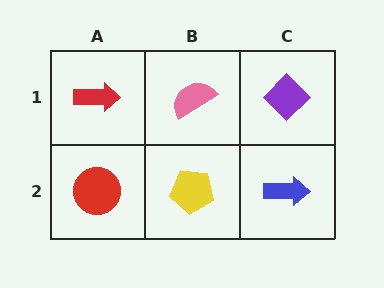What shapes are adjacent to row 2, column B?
A pink semicircle (row 1, column B), a red circle (row 2, column A), a blue arrow (row 2, column C).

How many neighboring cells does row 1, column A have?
2.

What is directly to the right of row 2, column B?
A blue arrow.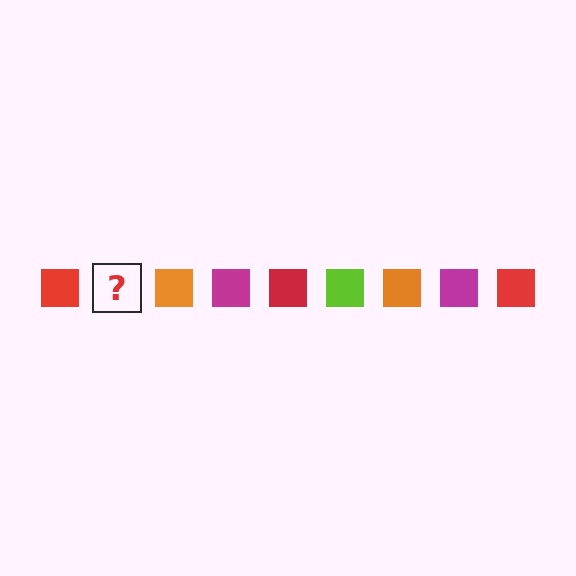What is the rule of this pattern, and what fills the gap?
The rule is that the pattern cycles through red, lime, orange, magenta squares. The gap should be filled with a lime square.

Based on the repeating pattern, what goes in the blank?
The blank should be a lime square.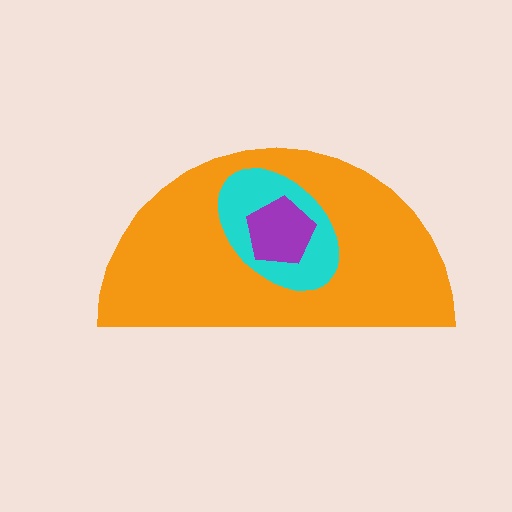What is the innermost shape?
The purple pentagon.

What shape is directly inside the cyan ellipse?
The purple pentagon.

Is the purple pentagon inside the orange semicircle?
Yes.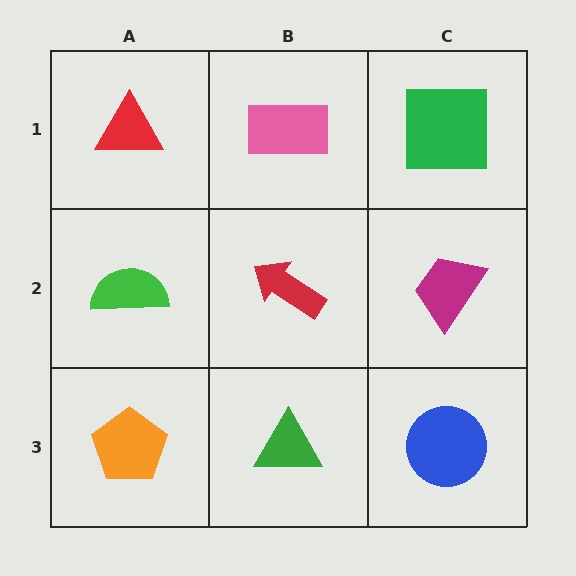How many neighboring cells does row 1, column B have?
3.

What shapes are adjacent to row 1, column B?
A red arrow (row 2, column B), a red triangle (row 1, column A), a green square (row 1, column C).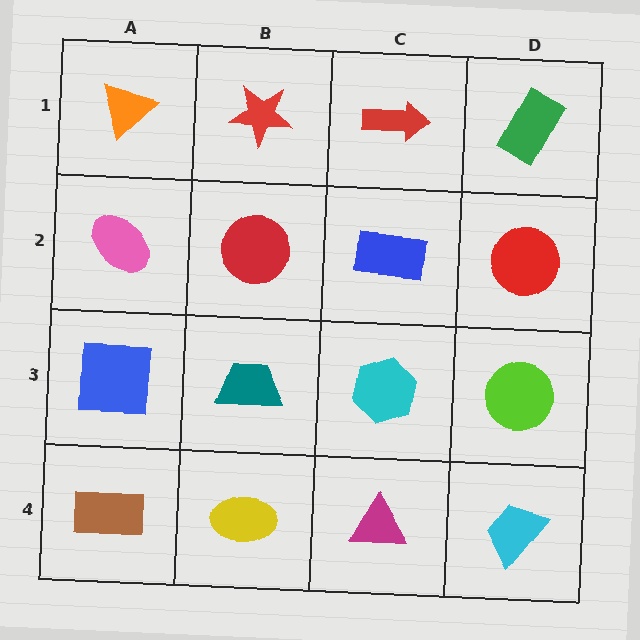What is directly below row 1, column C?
A blue rectangle.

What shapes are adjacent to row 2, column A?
An orange triangle (row 1, column A), a blue square (row 3, column A), a red circle (row 2, column B).